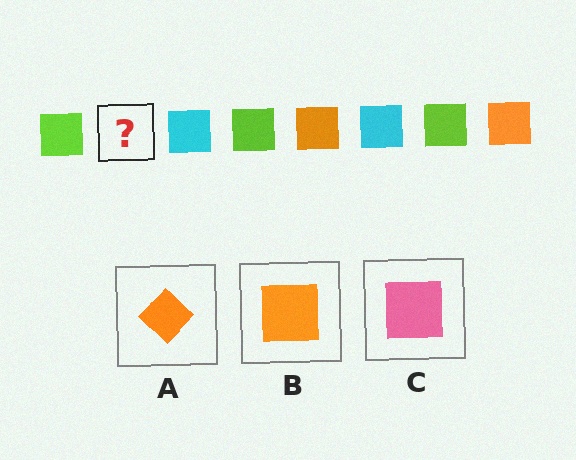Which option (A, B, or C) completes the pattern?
B.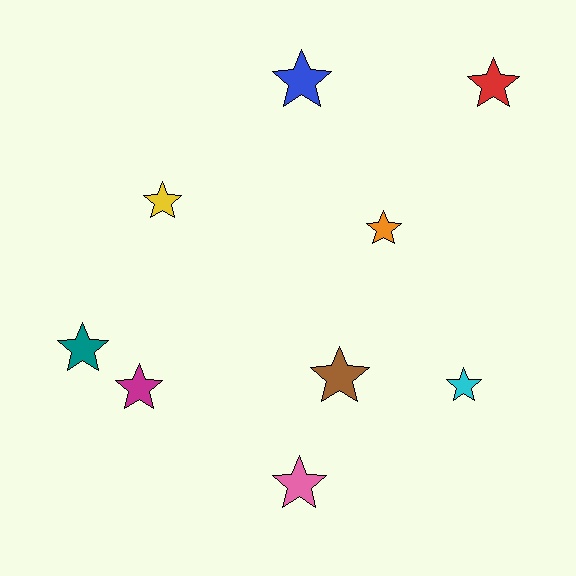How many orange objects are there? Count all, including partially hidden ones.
There is 1 orange object.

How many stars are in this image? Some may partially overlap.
There are 9 stars.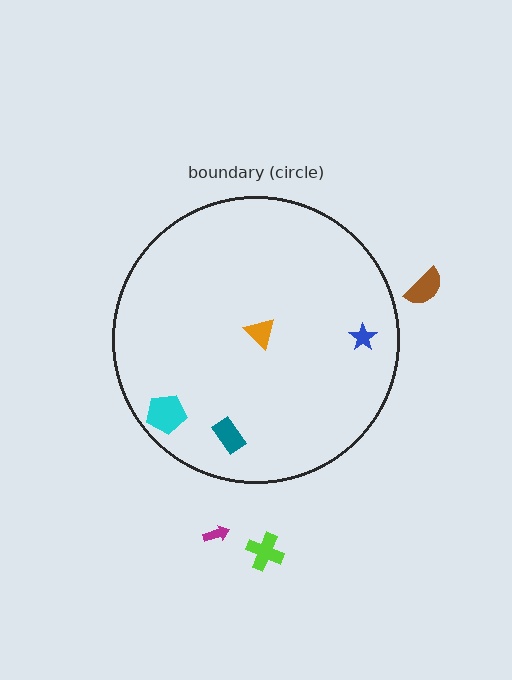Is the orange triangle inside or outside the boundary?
Inside.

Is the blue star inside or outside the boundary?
Inside.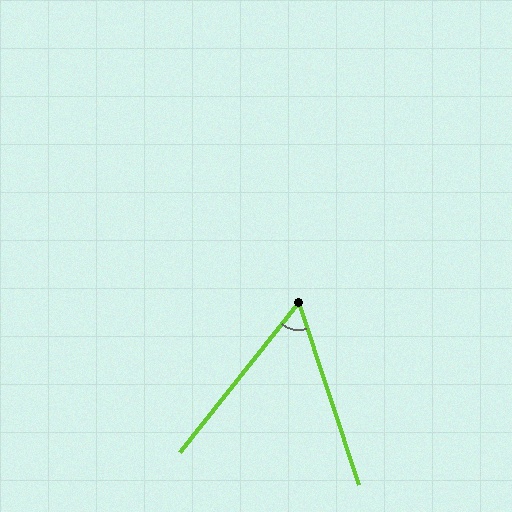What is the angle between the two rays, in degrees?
Approximately 57 degrees.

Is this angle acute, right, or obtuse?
It is acute.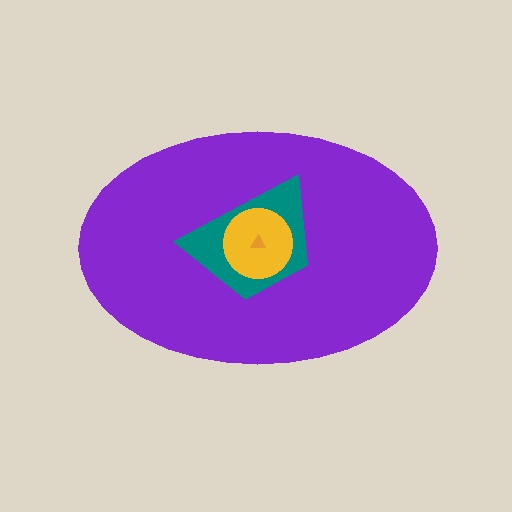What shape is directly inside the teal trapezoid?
The yellow circle.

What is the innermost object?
The orange triangle.